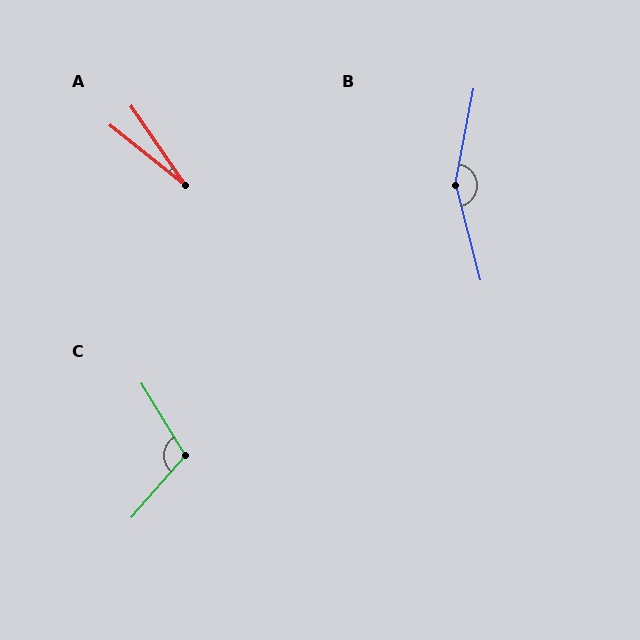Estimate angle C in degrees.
Approximately 108 degrees.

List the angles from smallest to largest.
A (17°), C (108°), B (155°).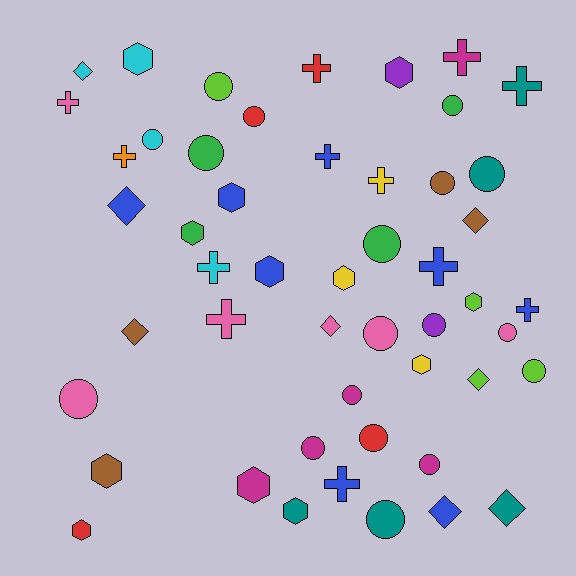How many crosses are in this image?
There are 12 crosses.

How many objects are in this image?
There are 50 objects.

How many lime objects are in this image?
There are 4 lime objects.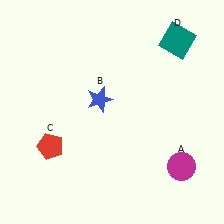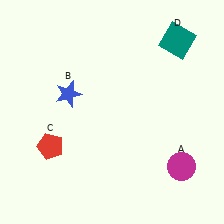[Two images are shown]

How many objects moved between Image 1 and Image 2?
1 object moved between the two images.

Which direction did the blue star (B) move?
The blue star (B) moved left.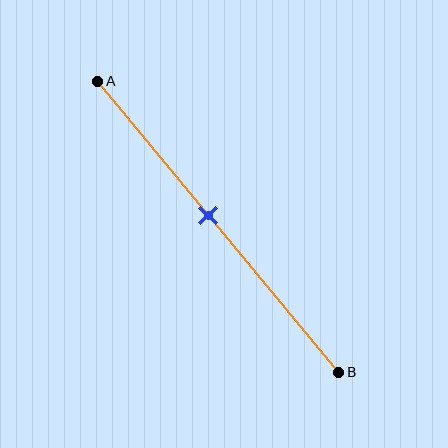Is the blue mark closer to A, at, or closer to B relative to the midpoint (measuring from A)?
The blue mark is closer to point A than the midpoint of segment AB.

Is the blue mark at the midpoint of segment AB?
No, the mark is at about 45% from A, not at the 50% midpoint.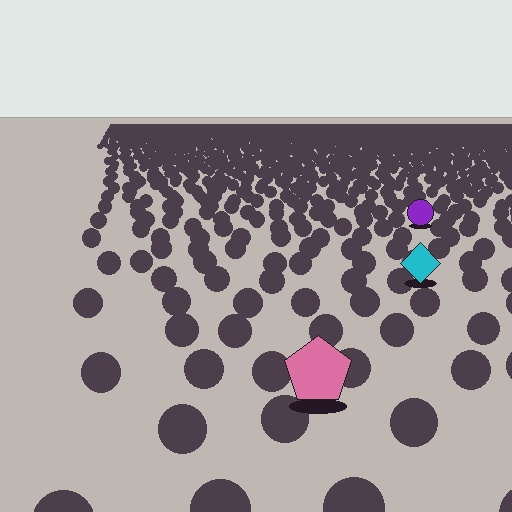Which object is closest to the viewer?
The pink pentagon is closest. The texture marks near it are larger and more spread out.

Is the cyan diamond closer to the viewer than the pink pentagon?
No. The pink pentagon is closer — you can tell from the texture gradient: the ground texture is coarser near it.